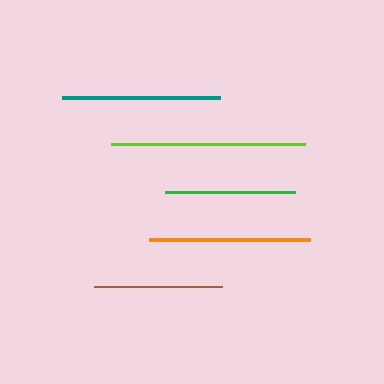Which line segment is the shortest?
The brown line is the shortest at approximately 128 pixels.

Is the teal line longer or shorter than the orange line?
The orange line is longer than the teal line.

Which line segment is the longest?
The lime line is the longest at approximately 193 pixels.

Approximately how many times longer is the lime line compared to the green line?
The lime line is approximately 1.5 times the length of the green line.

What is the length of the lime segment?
The lime segment is approximately 193 pixels long.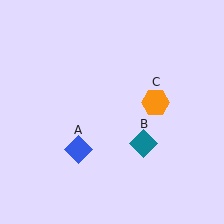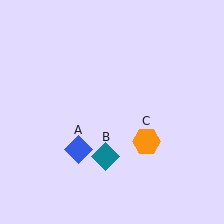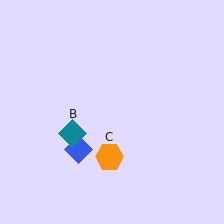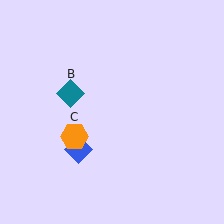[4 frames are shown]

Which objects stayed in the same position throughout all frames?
Blue diamond (object A) remained stationary.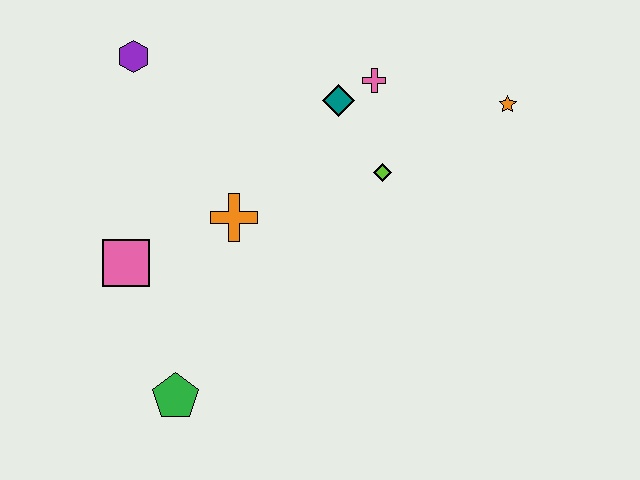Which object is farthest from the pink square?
The orange star is farthest from the pink square.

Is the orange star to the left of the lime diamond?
No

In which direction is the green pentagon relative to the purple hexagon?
The green pentagon is below the purple hexagon.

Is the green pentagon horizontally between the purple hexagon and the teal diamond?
Yes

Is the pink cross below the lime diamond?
No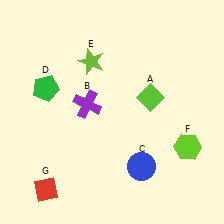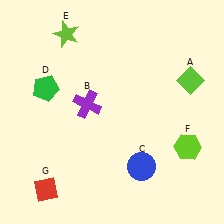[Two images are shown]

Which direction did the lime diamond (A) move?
The lime diamond (A) moved right.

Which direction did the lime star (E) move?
The lime star (E) moved up.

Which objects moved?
The objects that moved are: the lime diamond (A), the lime star (E).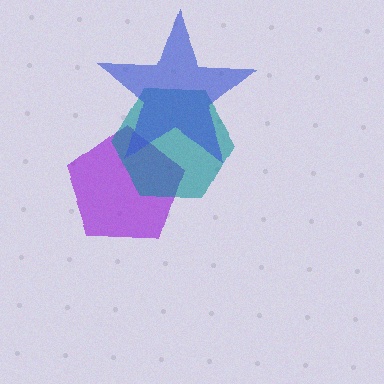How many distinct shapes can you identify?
There are 3 distinct shapes: a purple pentagon, a teal hexagon, a blue star.